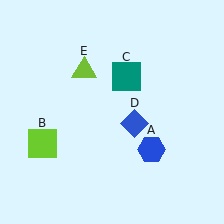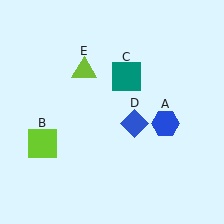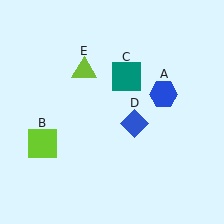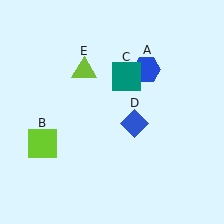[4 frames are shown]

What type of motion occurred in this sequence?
The blue hexagon (object A) rotated counterclockwise around the center of the scene.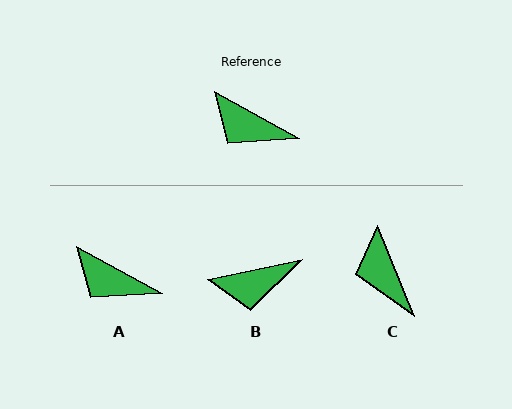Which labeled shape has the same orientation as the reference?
A.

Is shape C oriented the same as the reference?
No, it is off by about 39 degrees.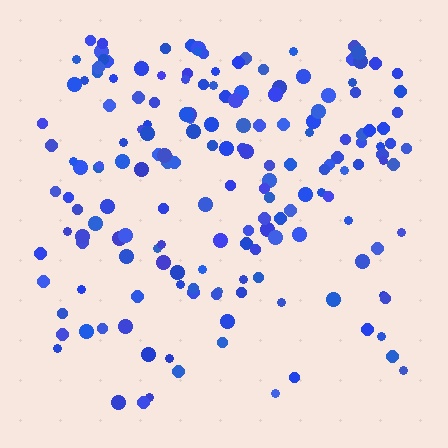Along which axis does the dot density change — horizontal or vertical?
Vertical.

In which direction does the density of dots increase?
From bottom to top, with the top side densest.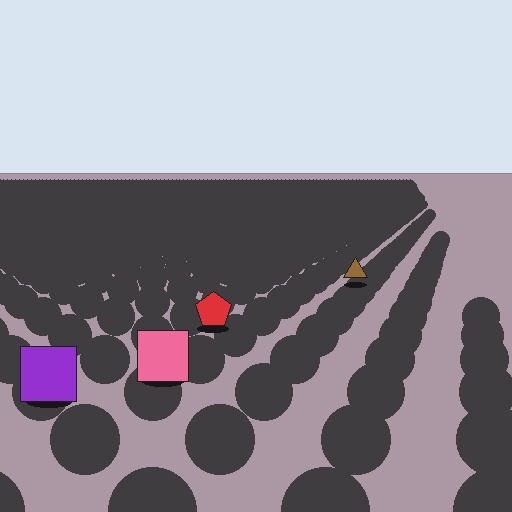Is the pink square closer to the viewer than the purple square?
No. The purple square is closer — you can tell from the texture gradient: the ground texture is coarser near it.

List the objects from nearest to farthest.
From nearest to farthest: the purple square, the pink square, the red pentagon, the brown triangle.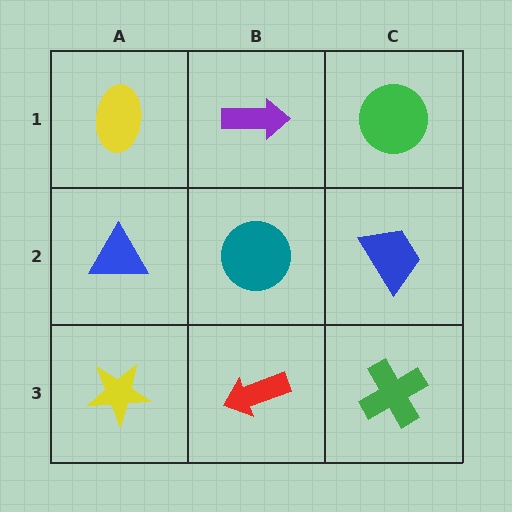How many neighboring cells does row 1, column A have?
2.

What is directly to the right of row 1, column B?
A green circle.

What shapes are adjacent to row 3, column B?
A teal circle (row 2, column B), a yellow star (row 3, column A), a green cross (row 3, column C).